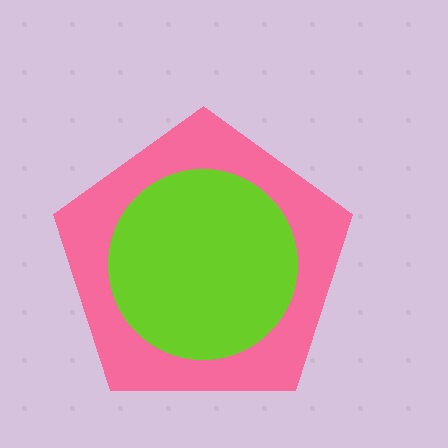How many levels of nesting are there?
2.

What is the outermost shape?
The pink pentagon.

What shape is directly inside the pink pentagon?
The lime circle.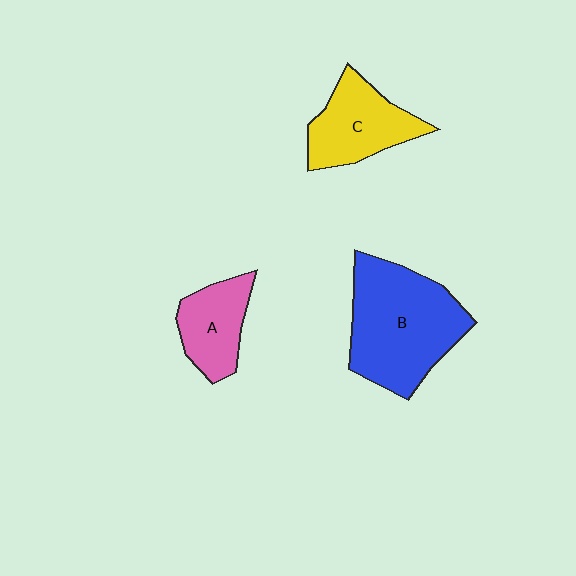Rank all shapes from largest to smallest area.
From largest to smallest: B (blue), C (yellow), A (pink).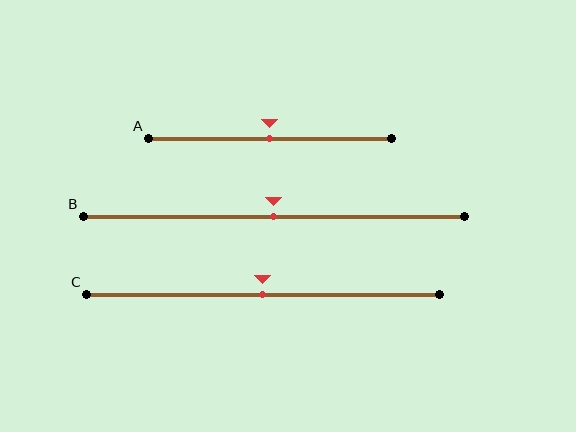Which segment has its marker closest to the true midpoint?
Segment A has its marker closest to the true midpoint.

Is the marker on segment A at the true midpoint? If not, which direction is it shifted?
Yes, the marker on segment A is at the true midpoint.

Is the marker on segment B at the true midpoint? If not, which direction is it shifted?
Yes, the marker on segment B is at the true midpoint.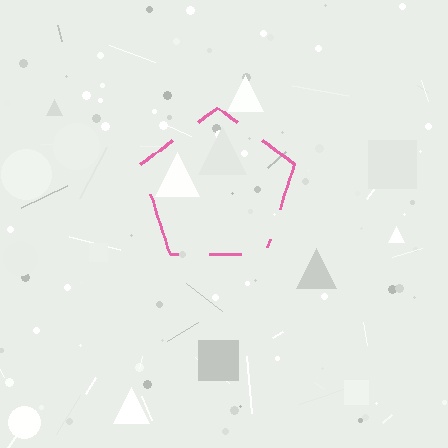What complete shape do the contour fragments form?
The contour fragments form a pentagon.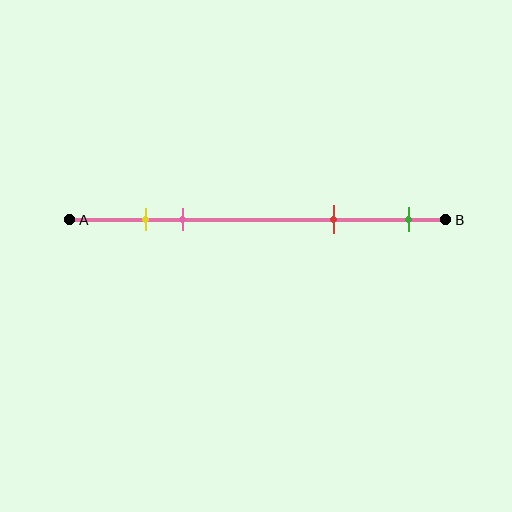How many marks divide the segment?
There are 4 marks dividing the segment.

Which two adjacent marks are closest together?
The yellow and pink marks are the closest adjacent pair.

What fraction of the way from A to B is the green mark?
The green mark is approximately 90% (0.9) of the way from A to B.